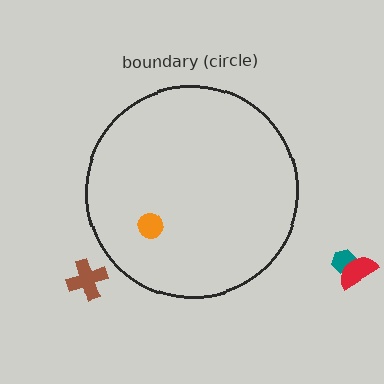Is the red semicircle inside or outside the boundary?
Outside.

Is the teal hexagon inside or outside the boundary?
Outside.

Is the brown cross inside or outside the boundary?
Outside.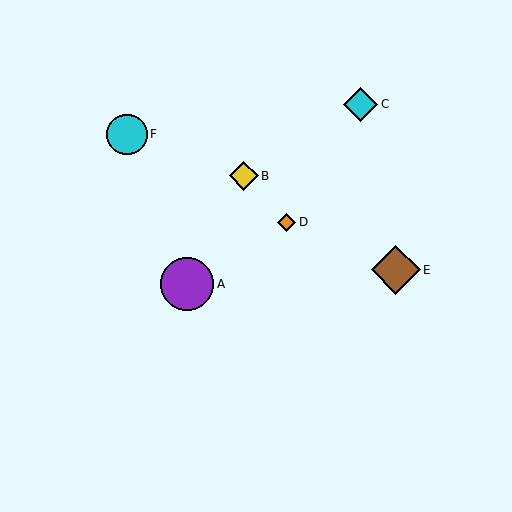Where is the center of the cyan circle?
The center of the cyan circle is at (127, 134).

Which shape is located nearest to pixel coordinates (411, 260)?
The brown diamond (labeled E) at (396, 270) is nearest to that location.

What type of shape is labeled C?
Shape C is a cyan diamond.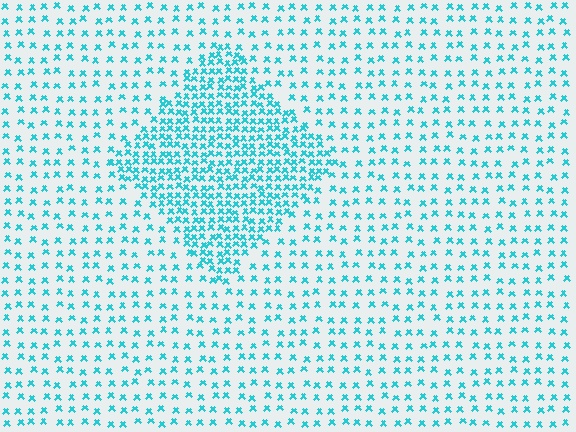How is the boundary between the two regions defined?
The boundary is defined by a change in element density (approximately 2.5x ratio). All elements are the same color, size, and shape.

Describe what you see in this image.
The image contains small cyan elements arranged at two different densities. A diamond-shaped region is visible where the elements are more densely packed than the surrounding area.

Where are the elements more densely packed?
The elements are more densely packed inside the diamond boundary.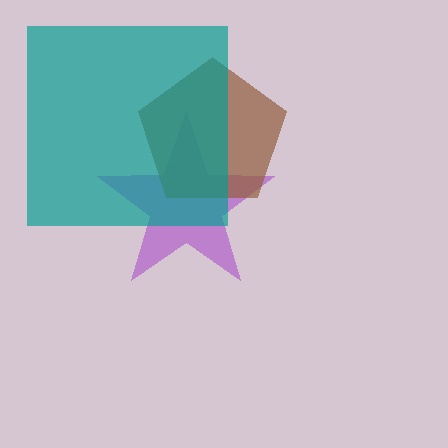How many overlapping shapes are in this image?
There are 3 overlapping shapes in the image.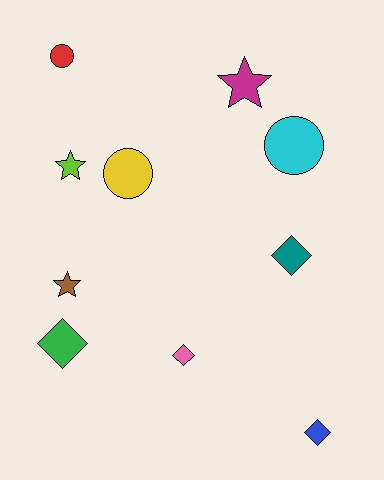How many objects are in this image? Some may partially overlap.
There are 10 objects.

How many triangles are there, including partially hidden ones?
There are no triangles.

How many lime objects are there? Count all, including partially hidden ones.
There is 1 lime object.